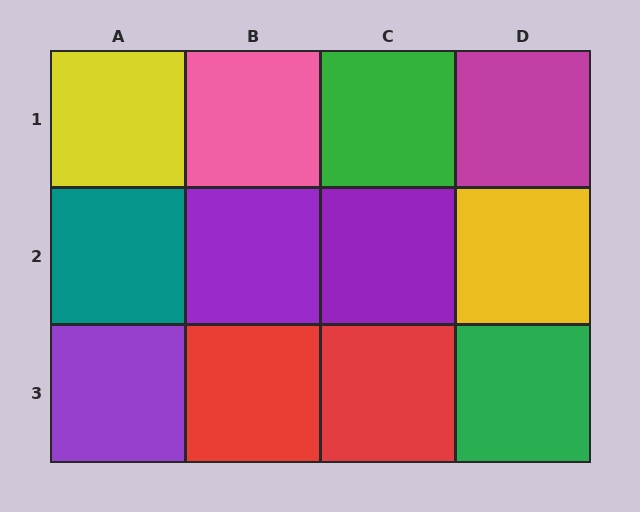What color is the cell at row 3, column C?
Red.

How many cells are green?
2 cells are green.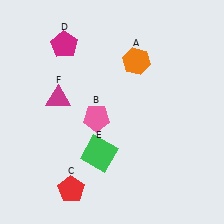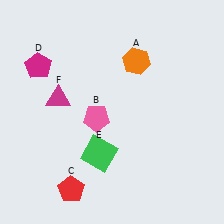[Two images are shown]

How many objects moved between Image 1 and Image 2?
1 object moved between the two images.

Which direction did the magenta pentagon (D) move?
The magenta pentagon (D) moved left.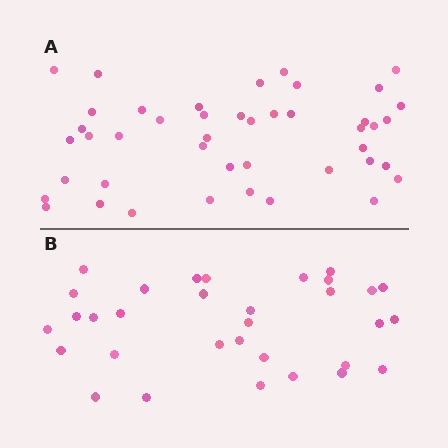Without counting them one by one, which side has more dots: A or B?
Region A (the top region) has more dots.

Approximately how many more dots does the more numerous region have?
Region A has roughly 12 or so more dots than region B.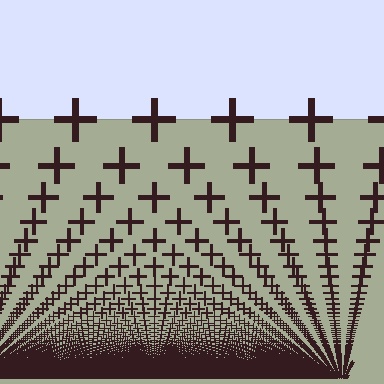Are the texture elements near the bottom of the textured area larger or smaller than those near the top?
Smaller. The gradient is inverted — elements near the bottom are smaller and denser.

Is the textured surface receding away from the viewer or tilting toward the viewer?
The surface appears to tilt toward the viewer. Texture elements get larger and sparser toward the top.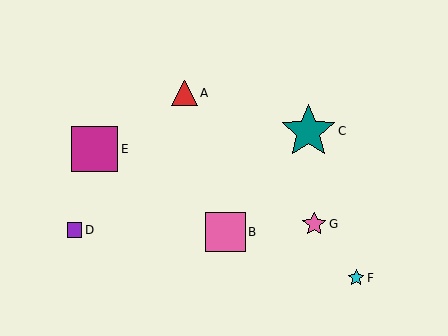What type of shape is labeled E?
Shape E is a magenta square.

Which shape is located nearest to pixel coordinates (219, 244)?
The pink square (labeled B) at (226, 232) is nearest to that location.